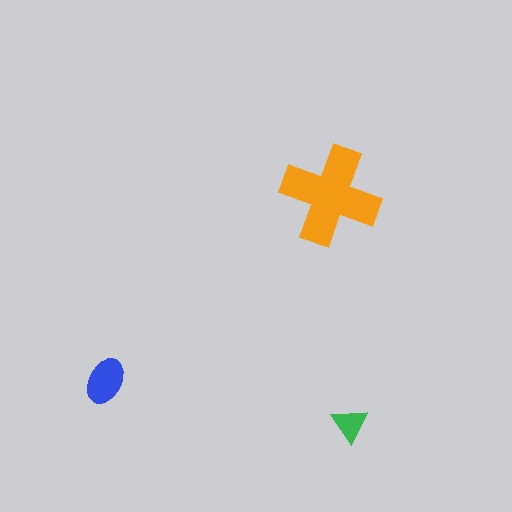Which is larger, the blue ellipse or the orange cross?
The orange cross.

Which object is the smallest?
The green triangle.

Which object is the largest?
The orange cross.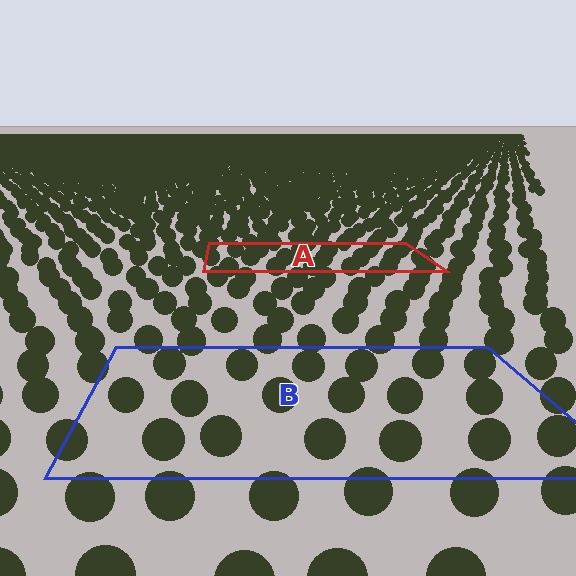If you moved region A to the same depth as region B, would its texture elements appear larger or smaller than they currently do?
They would appear larger. At a closer depth, the same texture elements are projected at a bigger on-screen size.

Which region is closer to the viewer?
Region B is closer. The texture elements there are larger and more spread out.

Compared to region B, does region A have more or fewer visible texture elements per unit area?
Region A has more texture elements per unit area — they are packed more densely because it is farther away.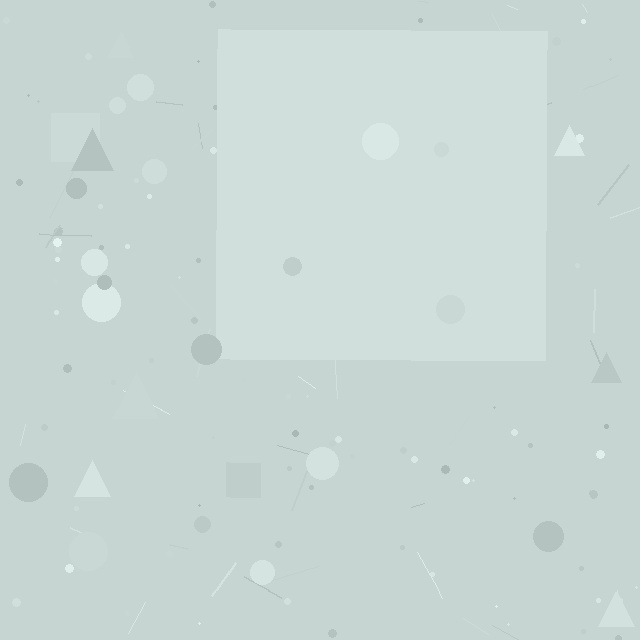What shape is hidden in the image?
A square is hidden in the image.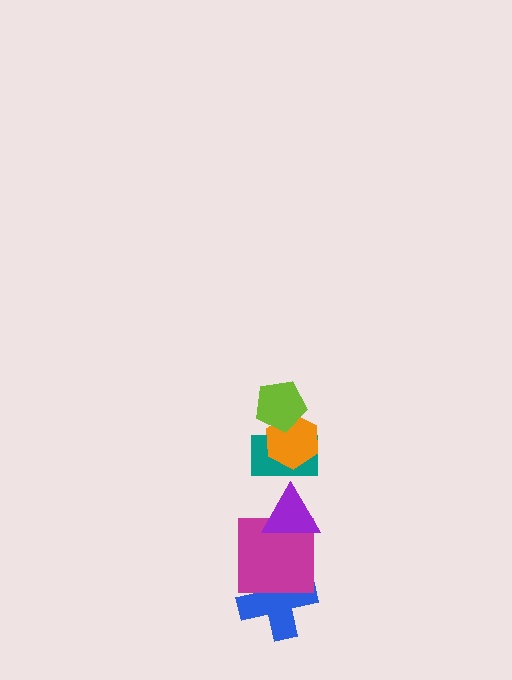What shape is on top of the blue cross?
The magenta square is on top of the blue cross.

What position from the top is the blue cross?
The blue cross is 6th from the top.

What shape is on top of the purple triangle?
The teal rectangle is on top of the purple triangle.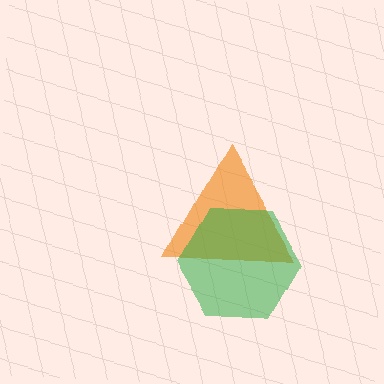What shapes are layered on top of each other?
The layered shapes are: an orange triangle, a green hexagon.